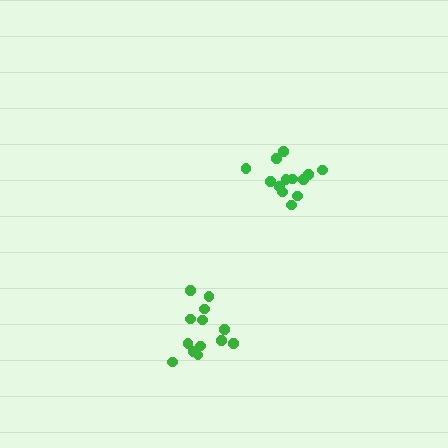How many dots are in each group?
Group 1: 13 dots, Group 2: 13 dots (26 total).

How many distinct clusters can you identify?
There are 2 distinct clusters.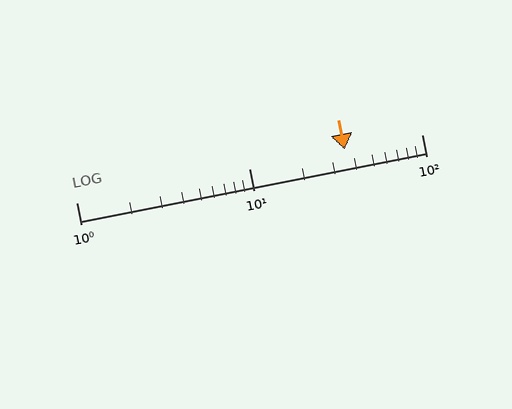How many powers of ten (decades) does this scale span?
The scale spans 2 decades, from 1 to 100.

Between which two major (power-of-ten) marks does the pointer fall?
The pointer is between 10 and 100.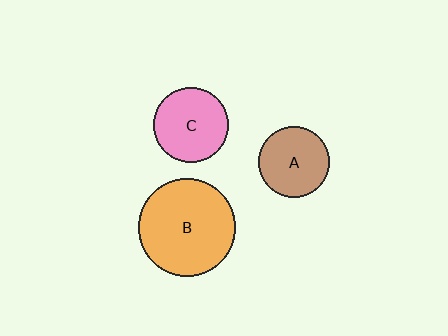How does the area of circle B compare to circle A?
Approximately 1.9 times.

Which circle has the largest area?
Circle B (orange).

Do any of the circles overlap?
No, none of the circles overlap.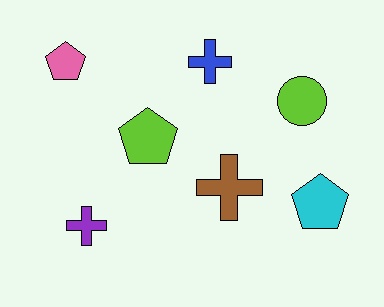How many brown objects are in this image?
There is 1 brown object.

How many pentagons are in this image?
There are 3 pentagons.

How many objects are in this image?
There are 7 objects.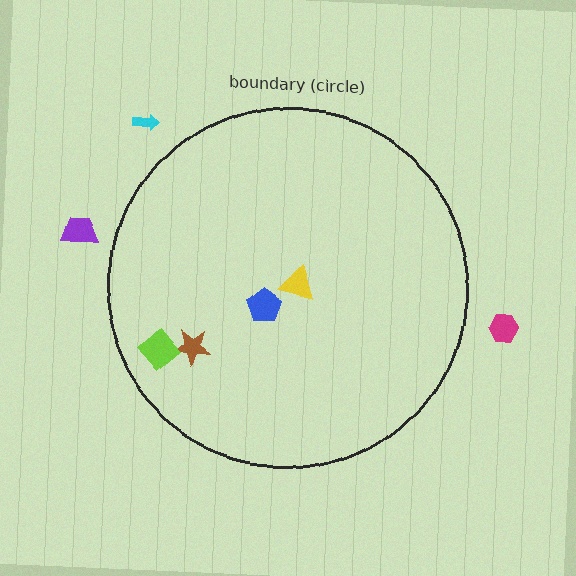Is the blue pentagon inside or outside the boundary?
Inside.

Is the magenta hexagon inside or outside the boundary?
Outside.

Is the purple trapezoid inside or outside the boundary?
Outside.